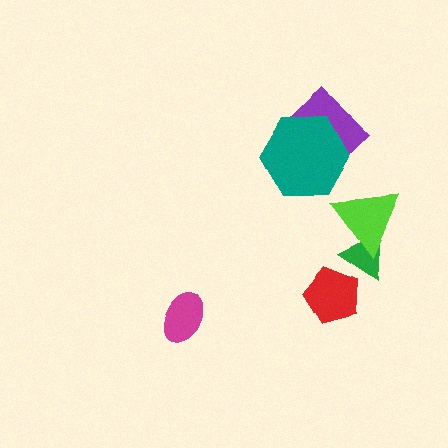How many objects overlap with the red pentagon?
1 object overlaps with the red pentagon.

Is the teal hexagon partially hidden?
No, no other shape covers it.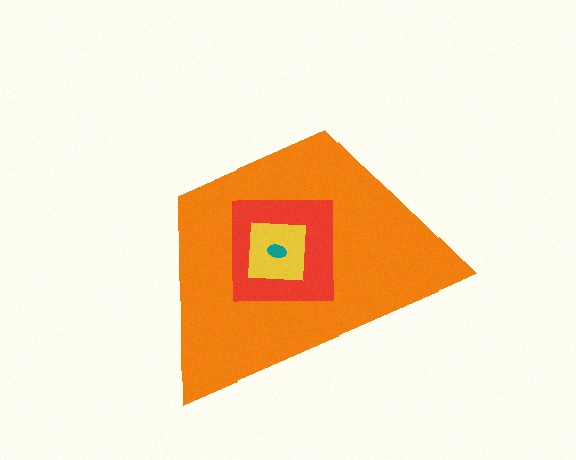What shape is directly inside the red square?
The yellow square.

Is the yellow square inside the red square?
Yes.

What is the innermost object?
The teal ellipse.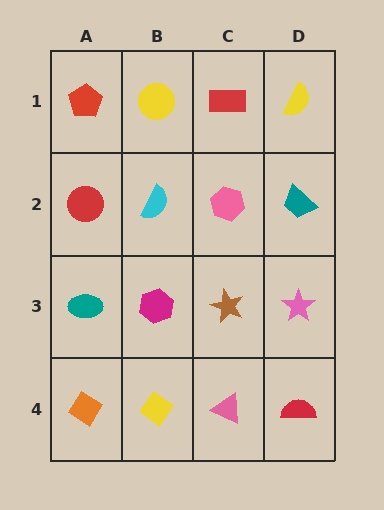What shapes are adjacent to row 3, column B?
A cyan semicircle (row 2, column B), a yellow diamond (row 4, column B), a teal ellipse (row 3, column A), a brown star (row 3, column C).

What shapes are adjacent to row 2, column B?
A yellow circle (row 1, column B), a magenta hexagon (row 3, column B), a red circle (row 2, column A), a pink hexagon (row 2, column C).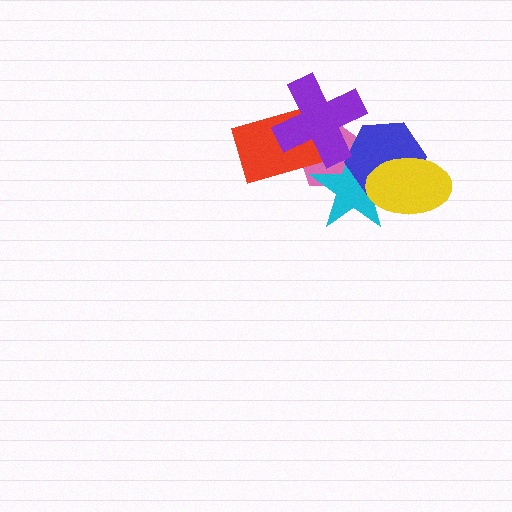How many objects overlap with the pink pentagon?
4 objects overlap with the pink pentagon.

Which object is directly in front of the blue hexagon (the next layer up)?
The purple cross is directly in front of the blue hexagon.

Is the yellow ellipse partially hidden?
No, no other shape covers it.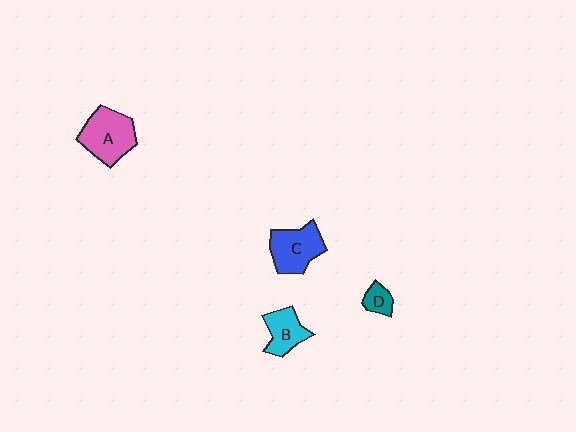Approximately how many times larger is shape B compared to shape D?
Approximately 2.0 times.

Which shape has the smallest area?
Shape D (teal).